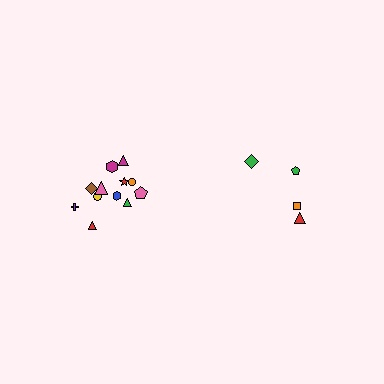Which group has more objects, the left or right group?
The left group.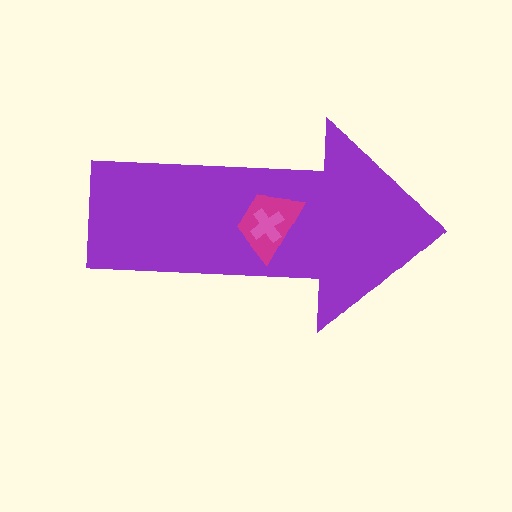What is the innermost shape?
The pink cross.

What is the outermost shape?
The purple arrow.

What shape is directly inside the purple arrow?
The magenta trapezoid.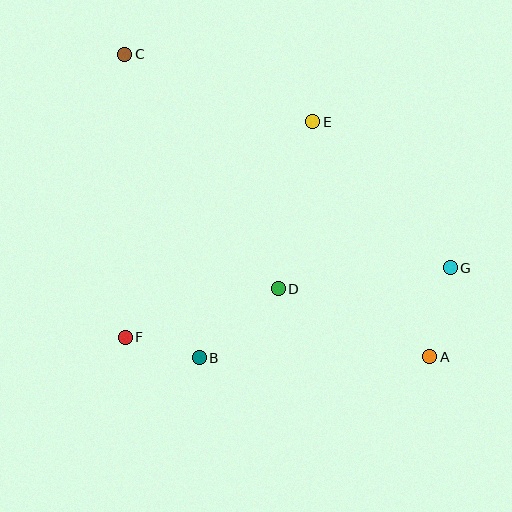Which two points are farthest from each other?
Points A and C are farthest from each other.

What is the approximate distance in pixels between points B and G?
The distance between B and G is approximately 267 pixels.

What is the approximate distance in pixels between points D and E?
The distance between D and E is approximately 171 pixels.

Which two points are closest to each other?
Points B and F are closest to each other.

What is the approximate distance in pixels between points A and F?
The distance between A and F is approximately 305 pixels.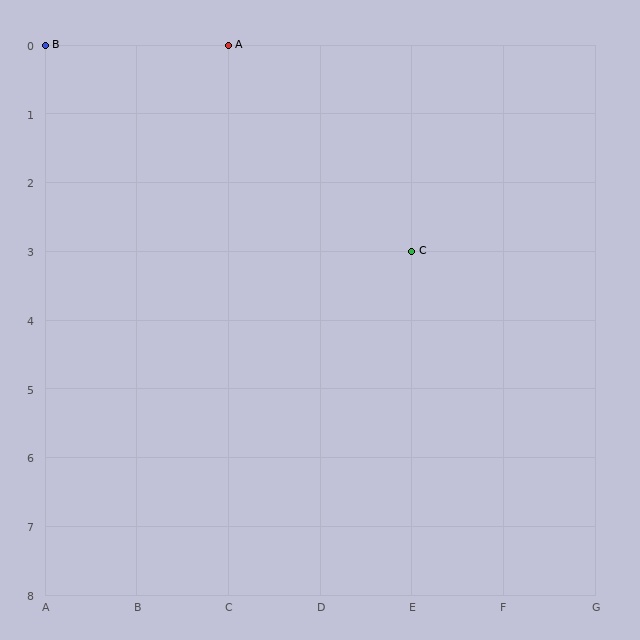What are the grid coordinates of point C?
Point C is at grid coordinates (E, 3).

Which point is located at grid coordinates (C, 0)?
Point A is at (C, 0).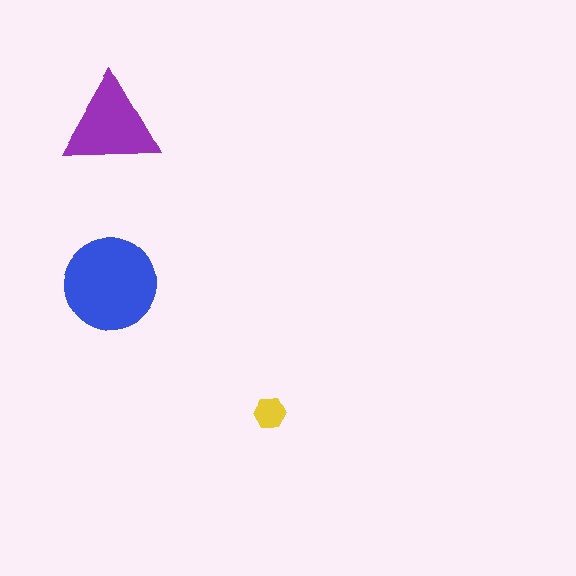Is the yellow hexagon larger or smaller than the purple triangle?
Smaller.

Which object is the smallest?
The yellow hexagon.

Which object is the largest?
The blue circle.